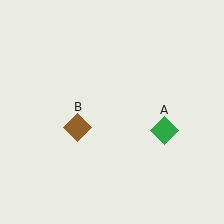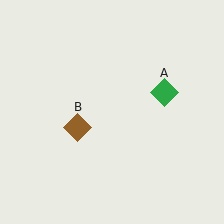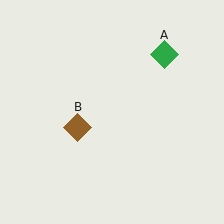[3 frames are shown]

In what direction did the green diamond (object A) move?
The green diamond (object A) moved up.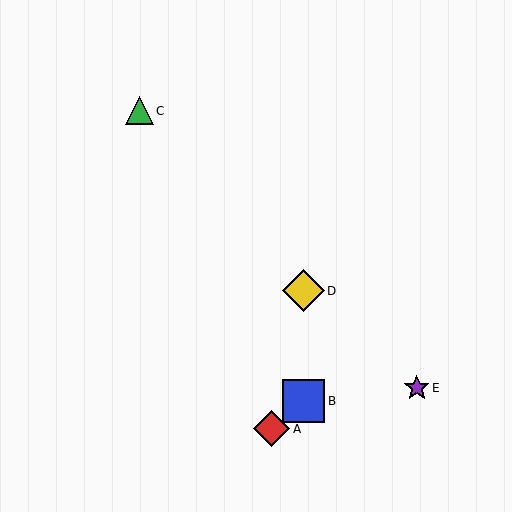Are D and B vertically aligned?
Yes, both are at x≈304.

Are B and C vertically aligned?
No, B is at x≈304 and C is at x≈139.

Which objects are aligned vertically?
Objects B, D are aligned vertically.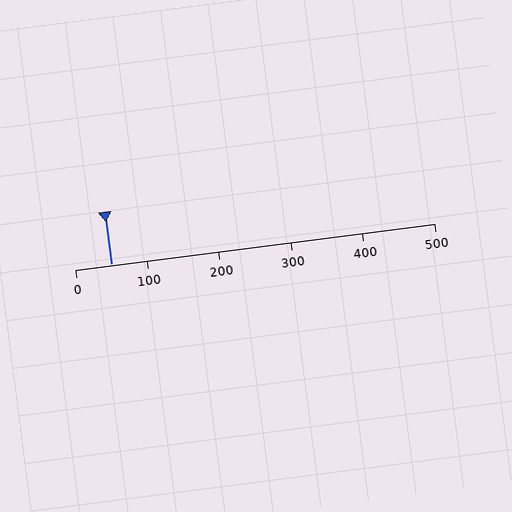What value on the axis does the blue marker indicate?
The marker indicates approximately 50.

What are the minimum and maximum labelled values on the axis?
The axis runs from 0 to 500.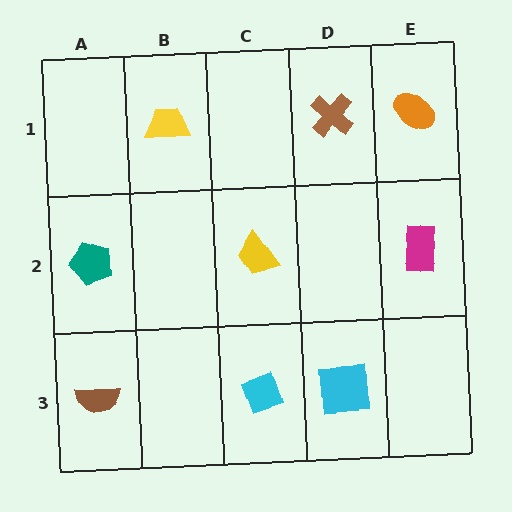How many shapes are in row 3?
3 shapes.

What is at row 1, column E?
An orange ellipse.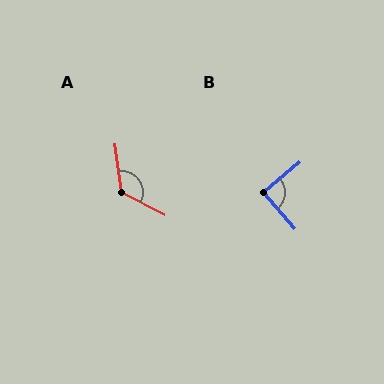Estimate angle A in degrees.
Approximately 125 degrees.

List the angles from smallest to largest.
B (89°), A (125°).